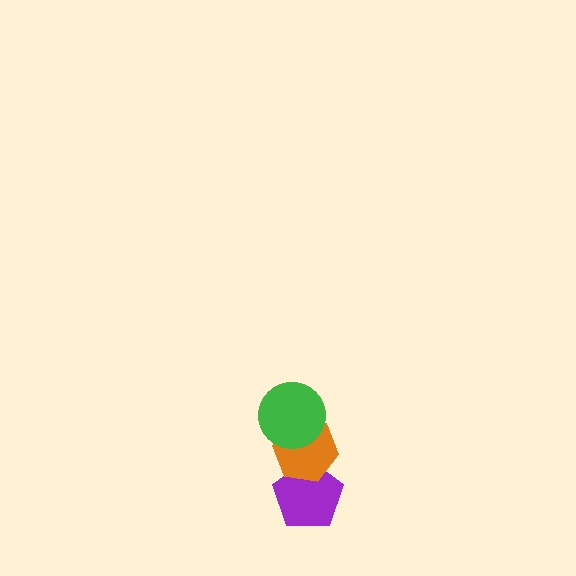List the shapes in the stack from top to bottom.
From top to bottom: the green circle, the orange hexagon, the purple pentagon.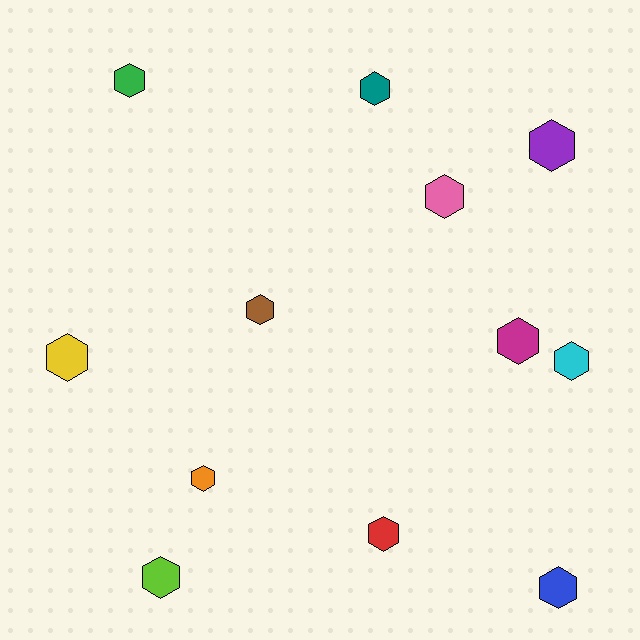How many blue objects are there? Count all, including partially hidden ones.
There is 1 blue object.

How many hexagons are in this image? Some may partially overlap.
There are 12 hexagons.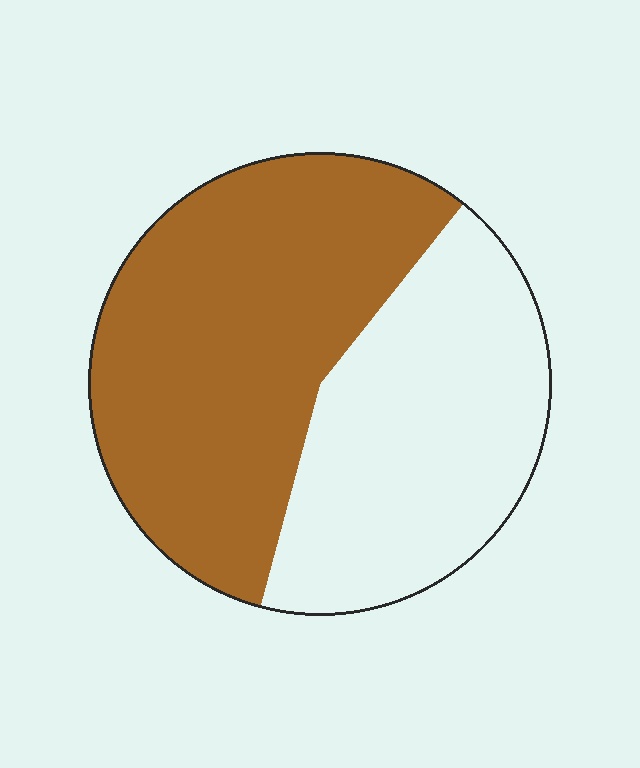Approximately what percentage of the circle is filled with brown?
Approximately 55%.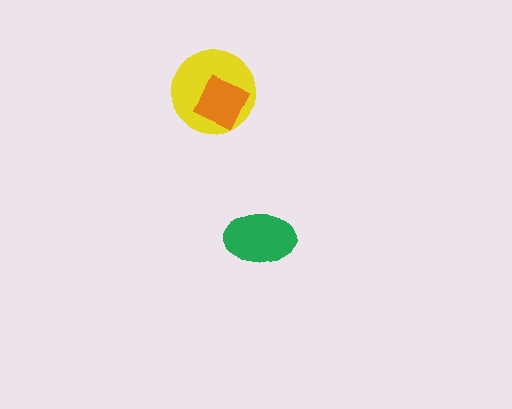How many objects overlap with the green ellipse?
0 objects overlap with the green ellipse.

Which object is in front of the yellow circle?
The orange diamond is in front of the yellow circle.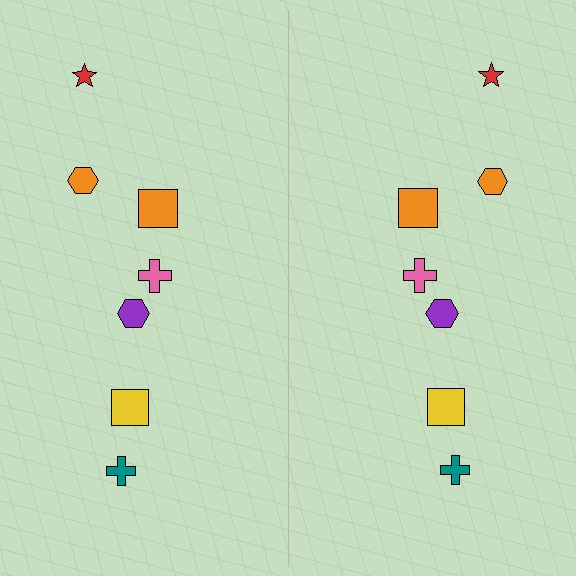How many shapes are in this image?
There are 14 shapes in this image.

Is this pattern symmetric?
Yes, this pattern has bilateral (reflection) symmetry.